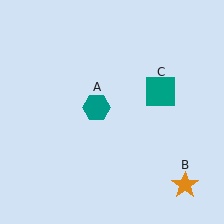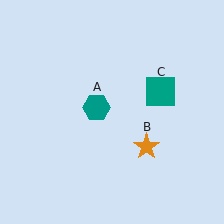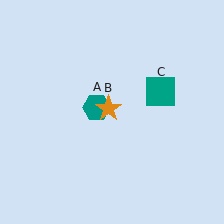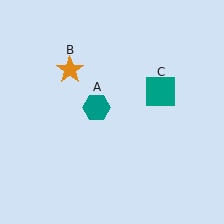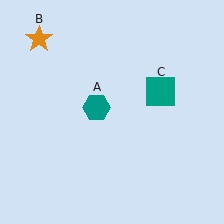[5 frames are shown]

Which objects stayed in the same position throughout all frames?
Teal hexagon (object A) and teal square (object C) remained stationary.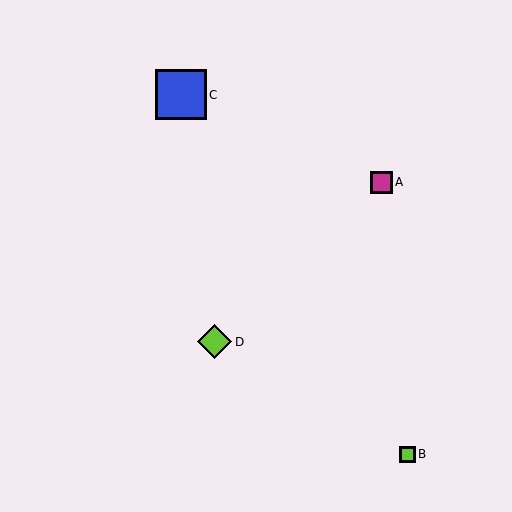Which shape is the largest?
The blue square (labeled C) is the largest.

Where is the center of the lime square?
The center of the lime square is at (407, 454).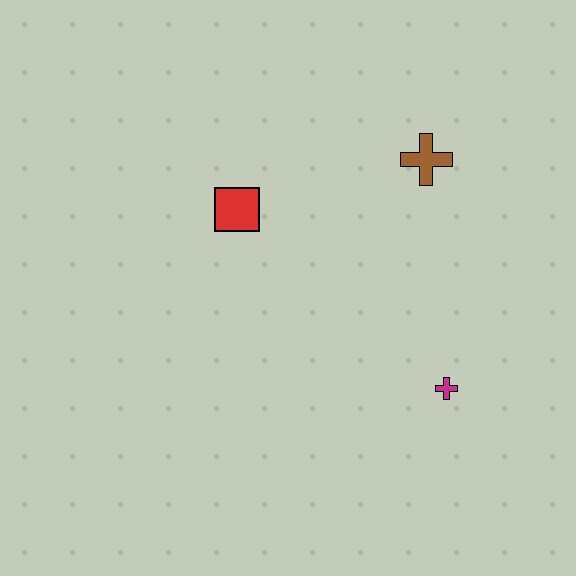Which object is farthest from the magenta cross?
The red square is farthest from the magenta cross.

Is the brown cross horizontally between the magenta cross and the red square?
Yes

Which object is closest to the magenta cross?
The brown cross is closest to the magenta cross.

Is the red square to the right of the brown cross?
No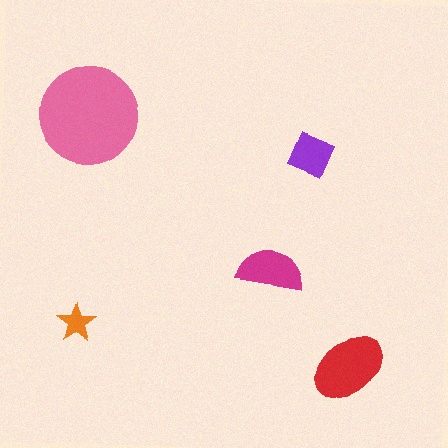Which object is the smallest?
The orange star.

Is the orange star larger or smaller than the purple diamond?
Smaller.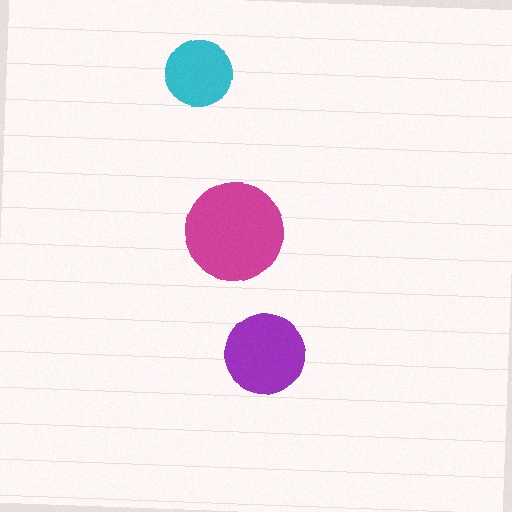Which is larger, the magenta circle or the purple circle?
The magenta one.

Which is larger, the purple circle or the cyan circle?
The purple one.